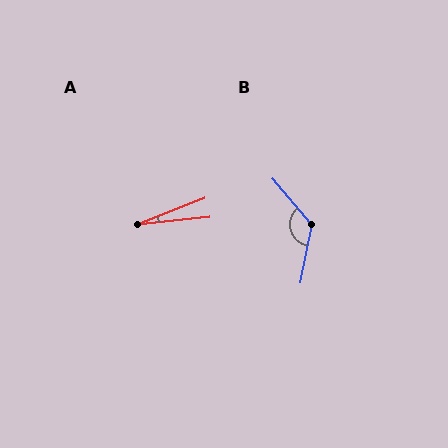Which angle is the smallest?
A, at approximately 16 degrees.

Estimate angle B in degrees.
Approximately 128 degrees.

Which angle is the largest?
B, at approximately 128 degrees.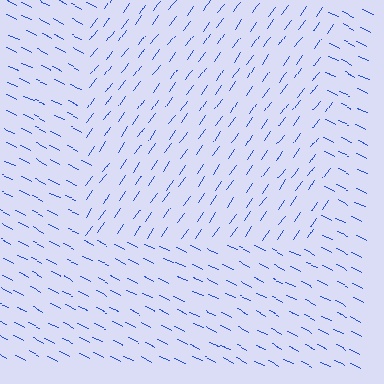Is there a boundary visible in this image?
Yes, there is a texture boundary formed by a change in line orientation.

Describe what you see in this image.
The image is filled with small blue line segments. A rectangle region in the image has lines oriented differently from the surrounding lines, creating a visible texture boundary.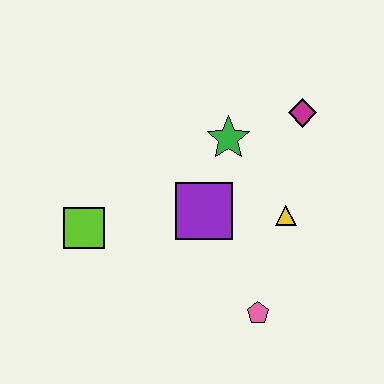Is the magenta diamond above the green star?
Yes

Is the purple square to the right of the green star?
No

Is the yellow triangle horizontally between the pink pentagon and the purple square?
No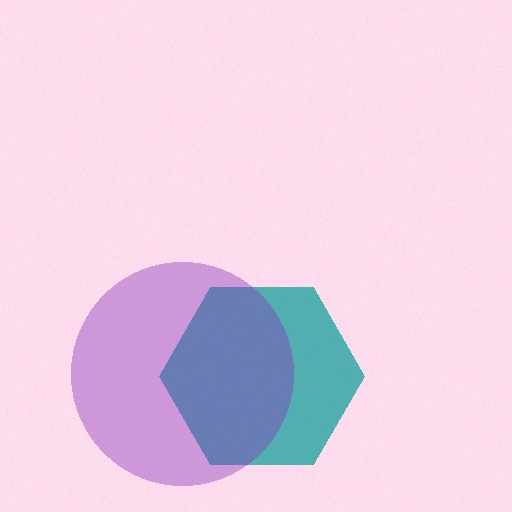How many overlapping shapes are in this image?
There are 2 overlapping shapes in the image.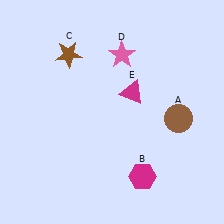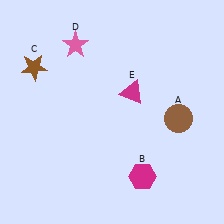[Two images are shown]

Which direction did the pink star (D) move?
The pink star (D) moved left.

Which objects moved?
The objects that moved are: the brown star (C), the pink star (D).